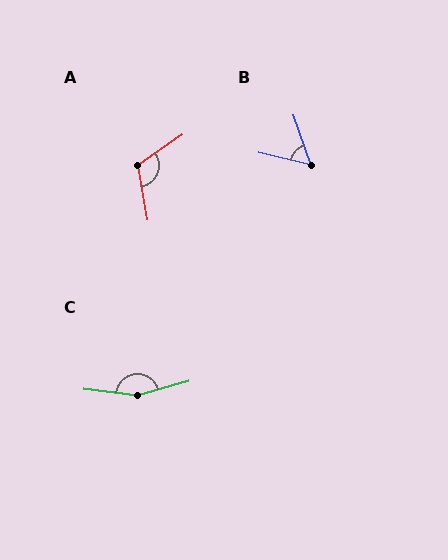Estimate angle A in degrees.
Approximately 114 degrees.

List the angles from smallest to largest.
B (57°), A (114°), C (157°).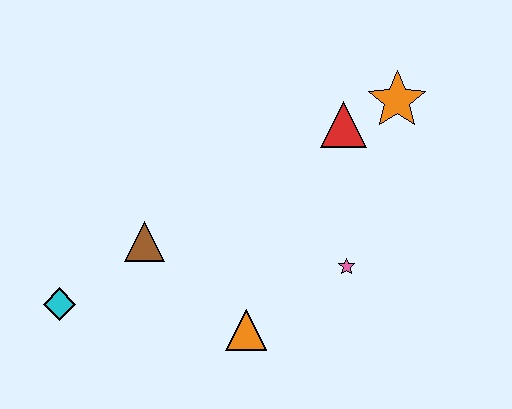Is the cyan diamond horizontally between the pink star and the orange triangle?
No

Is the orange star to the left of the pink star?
No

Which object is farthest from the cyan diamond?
The orange star is farthest from the cyan diamond.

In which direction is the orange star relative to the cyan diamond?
The orange star is to the right of the cyan diamond.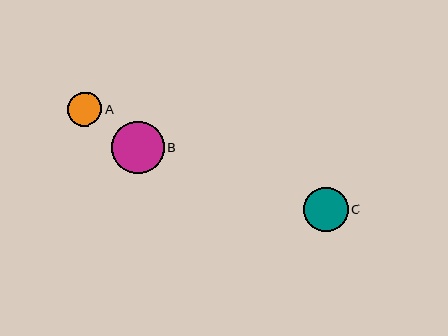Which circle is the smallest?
Circle A is the smallest with a size of approximately 34 pixels.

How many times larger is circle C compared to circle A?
Circle C is approximately 1.3 times the size of circle A.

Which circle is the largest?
Circle B is the largest with a size of approximately 53 pixels.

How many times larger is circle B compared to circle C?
Circle B is approximately 1.2 times the size of circle C.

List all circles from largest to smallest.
From largest to smallest: B, C, A.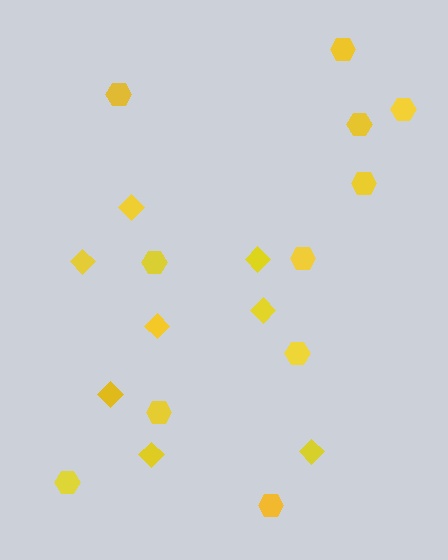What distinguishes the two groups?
There are 2 groups: one group of diamonds (8) and one group of hexagons (11).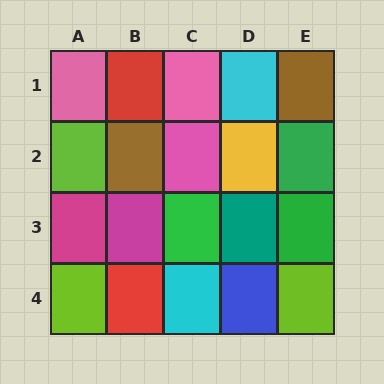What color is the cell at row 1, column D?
Cyan.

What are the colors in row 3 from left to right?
Magenta, magenta, green, teal, green.